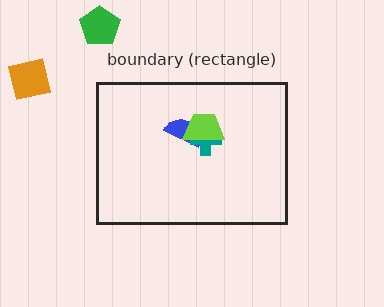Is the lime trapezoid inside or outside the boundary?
Inside.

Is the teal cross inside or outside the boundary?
Inside.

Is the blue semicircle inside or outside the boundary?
Inside.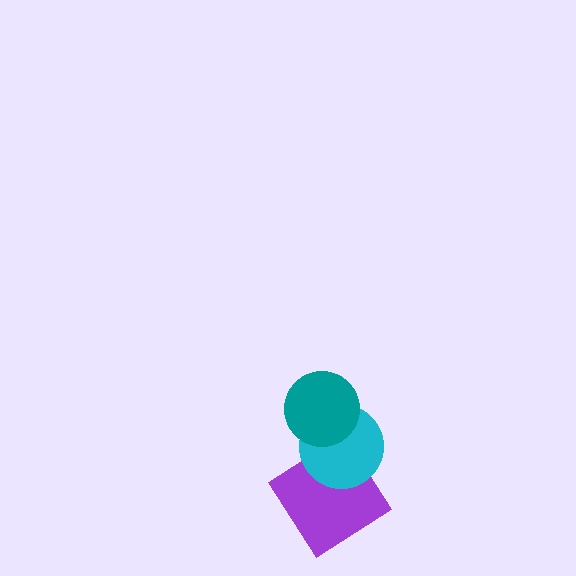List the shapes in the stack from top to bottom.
From top to bottom: the teal circle, the cyan circle, the purple diamond.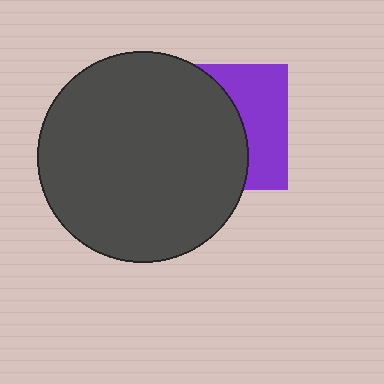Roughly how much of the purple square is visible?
A small part of it is visible (roughly 40%).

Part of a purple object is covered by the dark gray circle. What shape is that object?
It is a square.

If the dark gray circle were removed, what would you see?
You would see the complete purple square.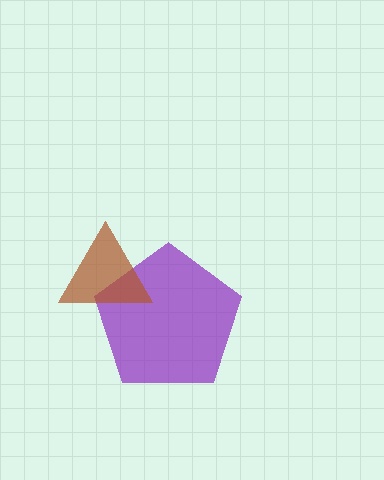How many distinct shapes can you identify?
There are 2 distinct shapes: a purple pentagon, a brown triangle.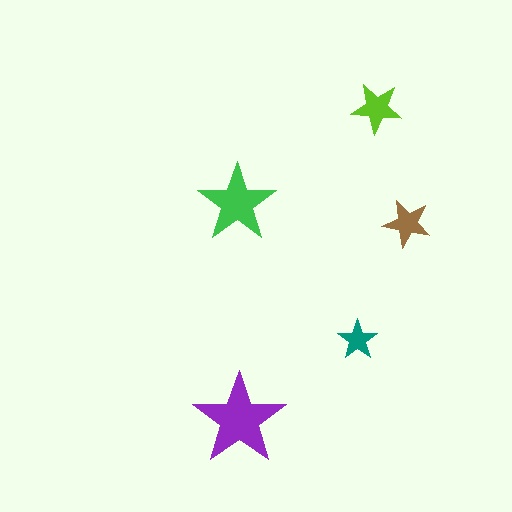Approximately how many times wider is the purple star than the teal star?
About 2.5 times wider.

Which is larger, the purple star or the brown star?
The purple one.